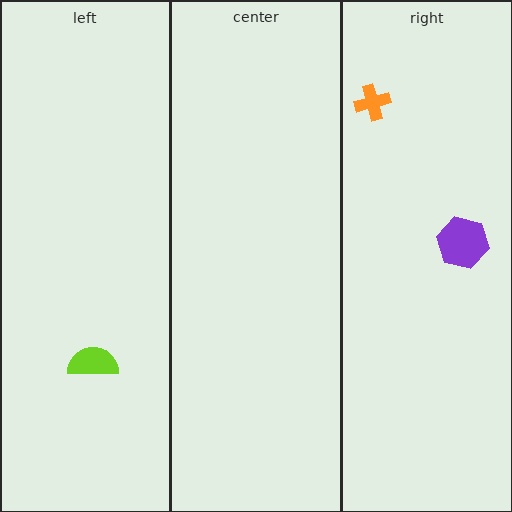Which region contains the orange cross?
The right region.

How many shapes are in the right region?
2.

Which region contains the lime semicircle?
The left region.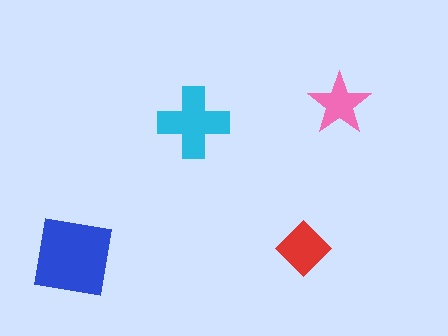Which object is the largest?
The blue square.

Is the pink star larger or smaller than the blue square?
Smaller.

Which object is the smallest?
The pink star.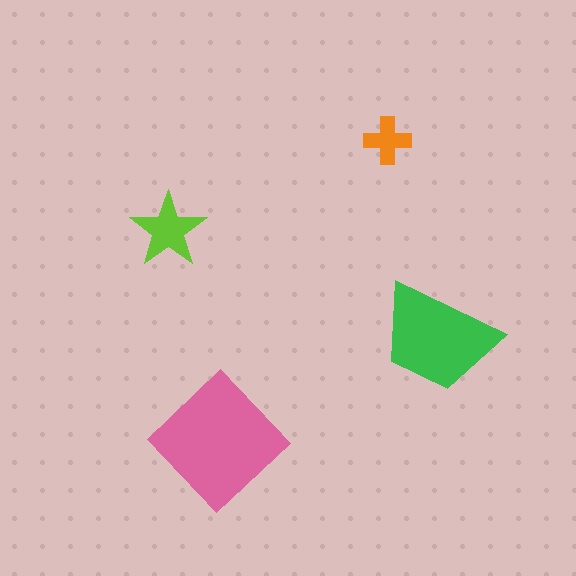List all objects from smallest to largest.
The orange cross, the lime star, the green trapezoid, the pink diamond.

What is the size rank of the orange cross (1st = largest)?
4th.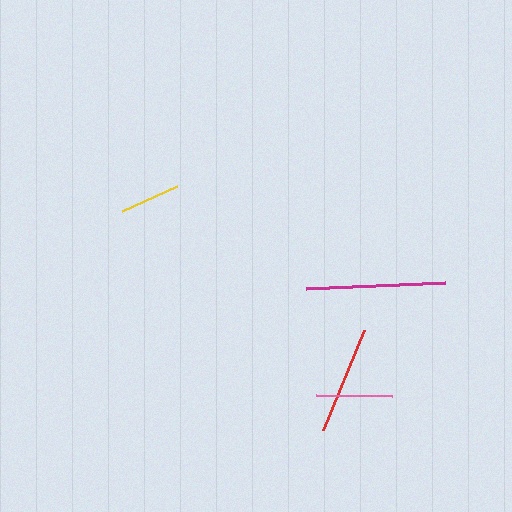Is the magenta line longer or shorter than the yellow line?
The magenta line is longer than the yellow line.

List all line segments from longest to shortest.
From longest to shortest: magenta, red, pink, yellow.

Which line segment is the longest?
The magenta line is the longest at approximately 139 pixels.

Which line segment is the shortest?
The yellow line is the shortest at approximately 60 pixels.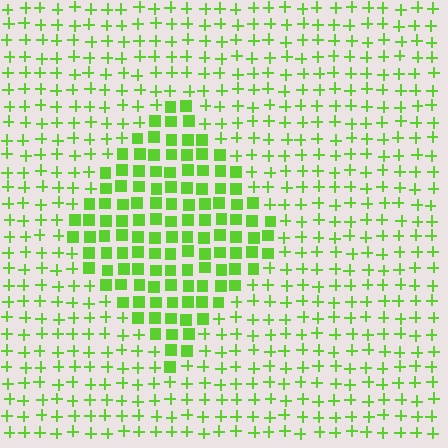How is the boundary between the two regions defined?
The boundary is defined by a change in element shape: squares inside vs. plus signs outside. All elements share the same color and spacing.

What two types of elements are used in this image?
The image uses squares inside the diamond region and plus signs outside it.